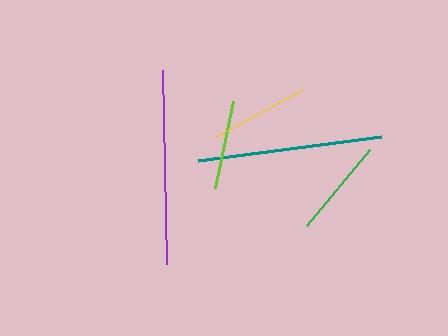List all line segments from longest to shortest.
From longest to shortest: purple, teal, yellow, green, lime.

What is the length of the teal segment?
The teal segment is approximately 185 pixels long.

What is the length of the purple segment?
The purple segment is approximately 194 pixels long.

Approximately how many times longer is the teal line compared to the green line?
The teal line is approximately 1.9 times the length of the green line.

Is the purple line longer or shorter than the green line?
The purple line is longer than the green line.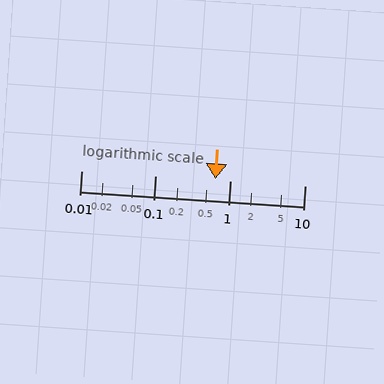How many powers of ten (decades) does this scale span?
The scale spans 3 decades, from 0.01 to 10.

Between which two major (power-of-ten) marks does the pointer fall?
The pointer is between 0.1 and 1.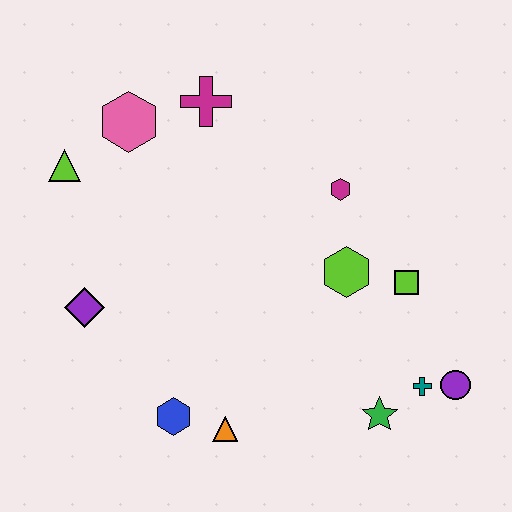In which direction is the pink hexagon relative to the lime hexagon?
The pink hexagon is to the left of the lime hexagon.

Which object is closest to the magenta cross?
The pink hexagon is closest to the magenta cross.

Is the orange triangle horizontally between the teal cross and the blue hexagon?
Yes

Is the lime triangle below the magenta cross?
Yes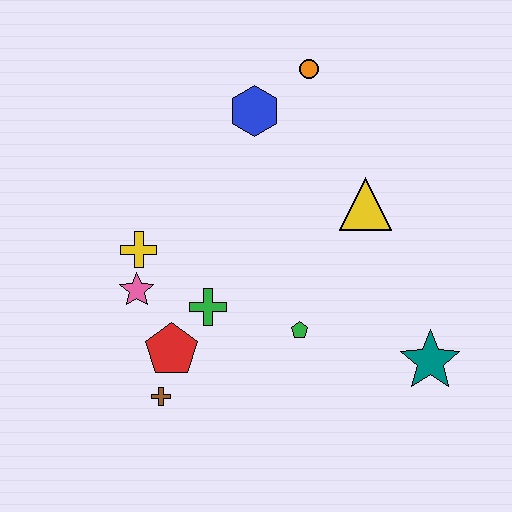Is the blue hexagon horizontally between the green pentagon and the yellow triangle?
No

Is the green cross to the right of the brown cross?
Yes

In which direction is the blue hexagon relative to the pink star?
The blue hexagon is above the pink star.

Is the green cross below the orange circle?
Yes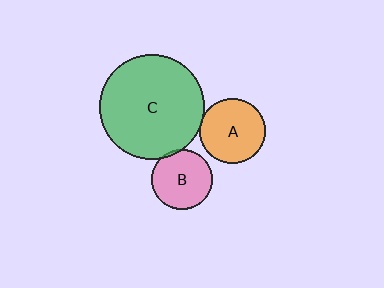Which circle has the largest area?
Circle C (green).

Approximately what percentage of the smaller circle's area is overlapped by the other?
Approximately 5%.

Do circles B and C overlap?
Yes.